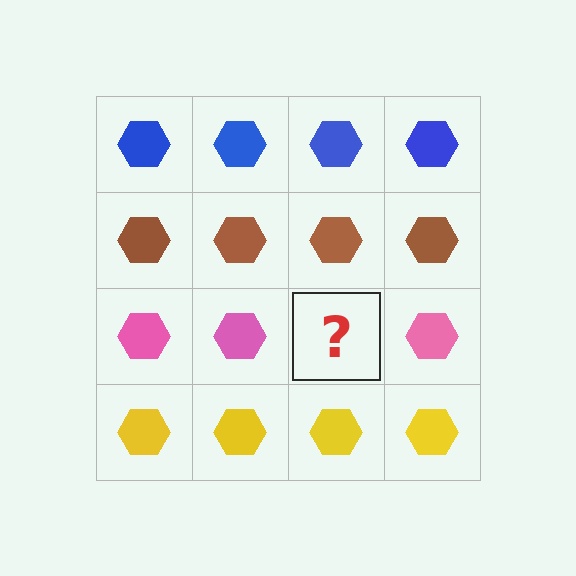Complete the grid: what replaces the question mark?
The question mark should be replaced with a pink hexagon.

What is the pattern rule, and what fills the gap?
The rule is that each row has a consistent color. The gap should be filled with a pink hexagon.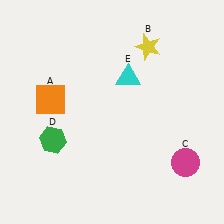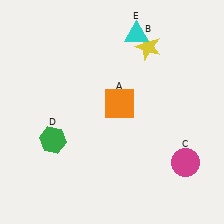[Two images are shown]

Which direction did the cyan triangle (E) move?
The cyan triangle (E) moved up.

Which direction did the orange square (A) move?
The orange square (A) moved right.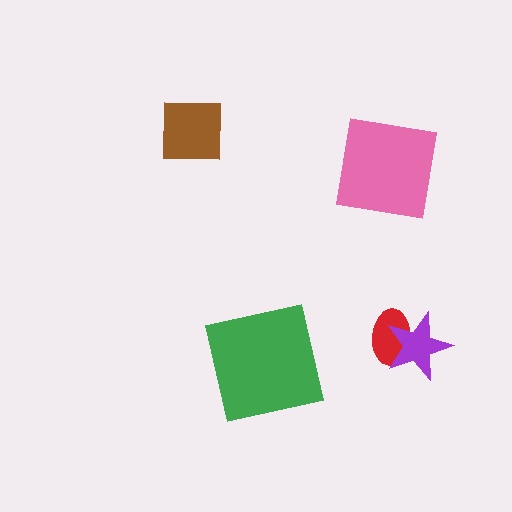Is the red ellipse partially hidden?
Yes, it is partially covered by another shape.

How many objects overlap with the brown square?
0 objects overlap with the brown square.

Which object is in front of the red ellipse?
The purple star is in front of the red ellipse.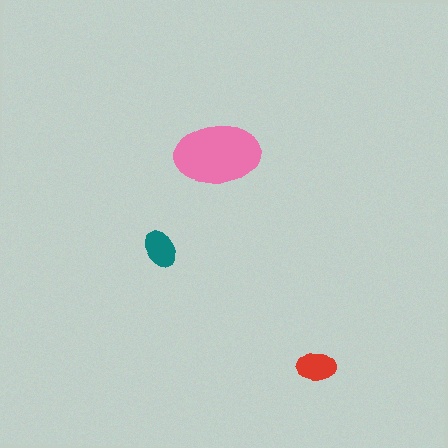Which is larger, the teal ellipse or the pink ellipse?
The pink one.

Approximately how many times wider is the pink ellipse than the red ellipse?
About 2 times wider.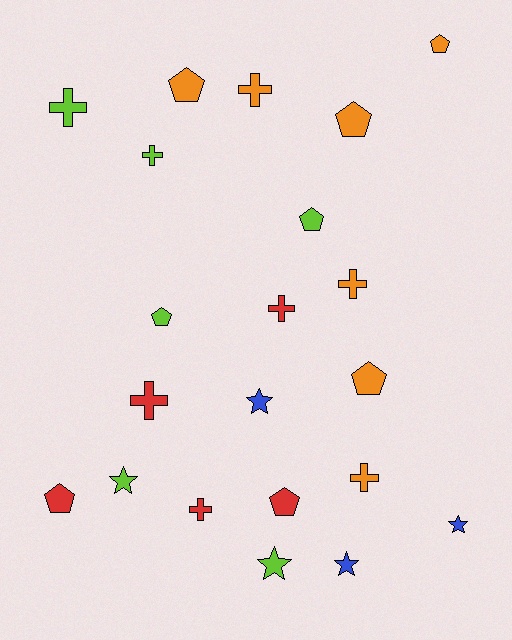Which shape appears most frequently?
Cross, with 8 objects.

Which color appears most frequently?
Orange, with 7 objects.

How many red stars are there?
There are no red stars.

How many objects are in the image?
There are 21 objects.